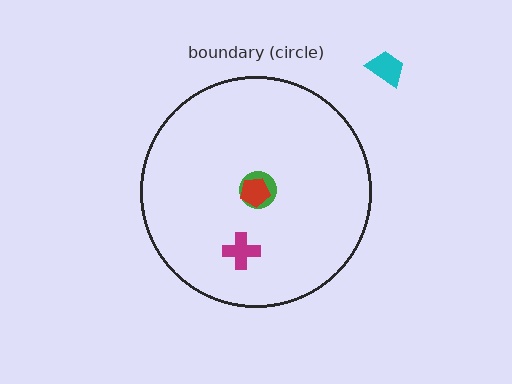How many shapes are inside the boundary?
3 inside, 1 outside.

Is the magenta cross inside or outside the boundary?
Inside.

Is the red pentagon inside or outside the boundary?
Inside.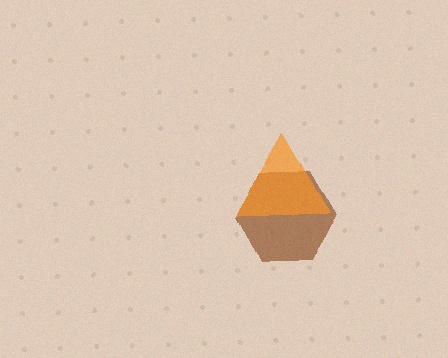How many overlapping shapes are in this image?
There are 2 overlapping shapes in the image.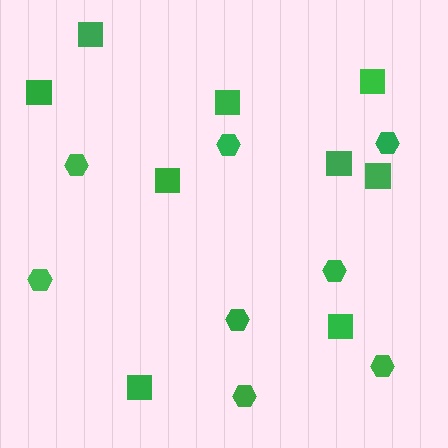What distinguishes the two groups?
There are 2 groups: one group of hexagons (8) and one group of squares (9).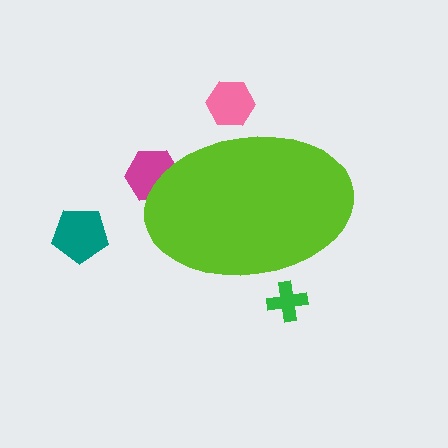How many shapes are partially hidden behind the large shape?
3 shapes are partially hidden.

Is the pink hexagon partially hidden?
Yes, the pink hexagon is partially hidden behind the lime ellipse.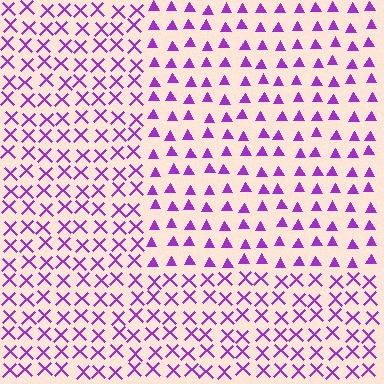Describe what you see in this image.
The image is filled with small purple elements arranged in a uniform grid. A rectangle-shaped region contains triangles, while the surrounding area contains X marks. The boundary is defined purely by the change in element shape.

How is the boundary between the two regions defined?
The boundary is defined by a change in element shape: triangles inside vs. X marks outside. All elements share the same color and spacing.